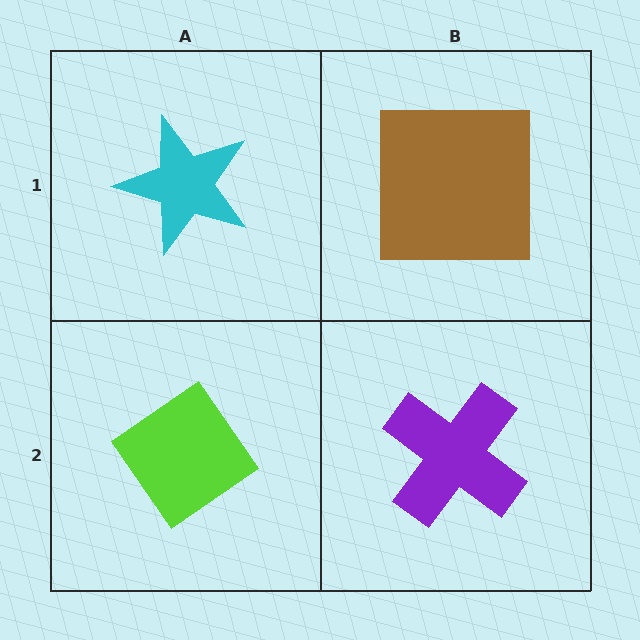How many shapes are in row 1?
2 shapes.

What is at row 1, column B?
A brown square.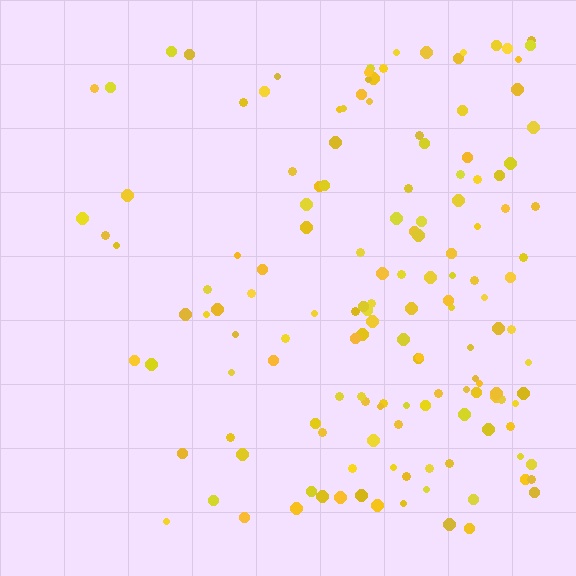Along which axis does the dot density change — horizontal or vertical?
Horizontal.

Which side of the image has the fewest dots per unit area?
The left.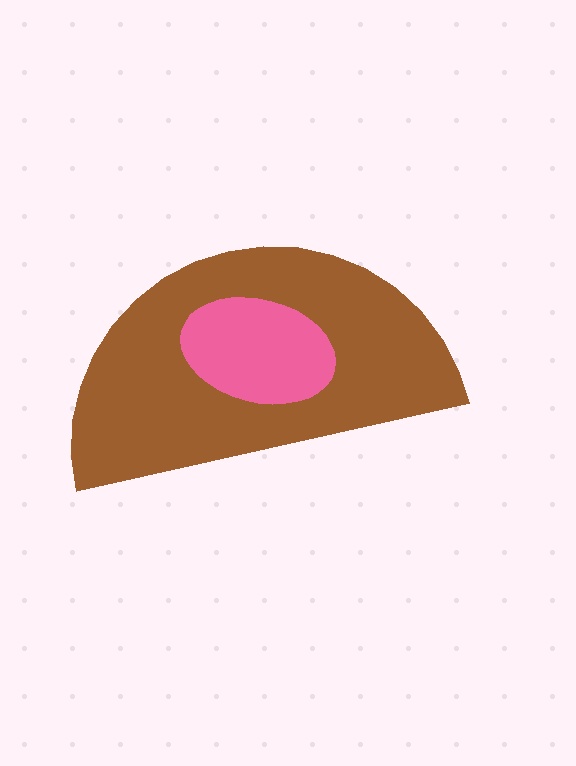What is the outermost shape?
The brown semicircle.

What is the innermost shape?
The pink ellipse.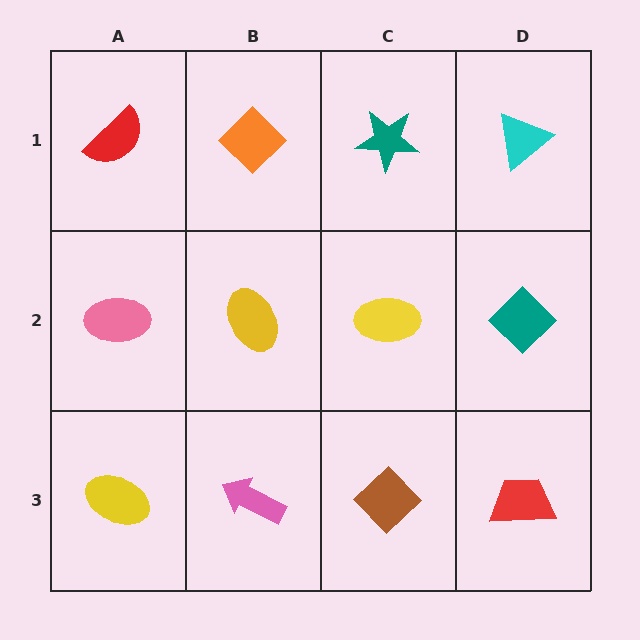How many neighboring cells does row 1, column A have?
2.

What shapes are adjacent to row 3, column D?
A teal diamond (row 2, column D), a brown diamond (row 3, column C).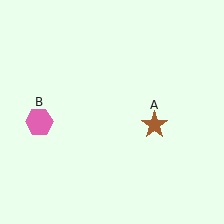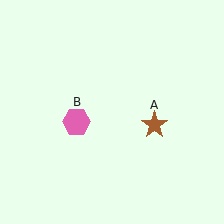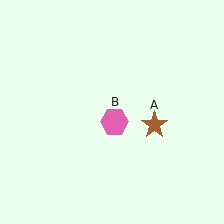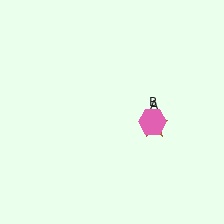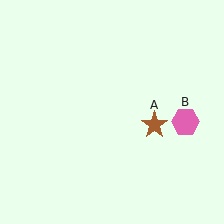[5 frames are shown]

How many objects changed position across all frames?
1 object changed position: pink hexagon (object B).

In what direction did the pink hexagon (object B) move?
The pink hexagon (object B) moved right.